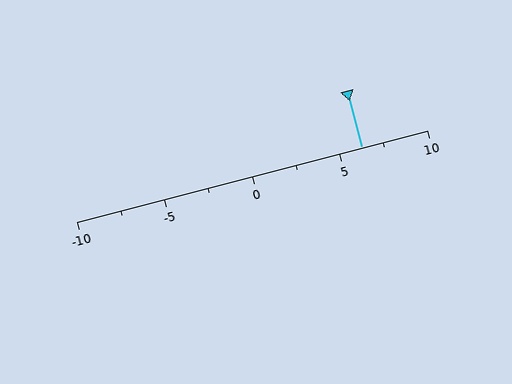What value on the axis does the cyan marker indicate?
The marker indicates approximately 6.2.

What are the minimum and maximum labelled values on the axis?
The axis runs from -10 to 10.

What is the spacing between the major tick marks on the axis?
The major ticks are spaced 5 apart.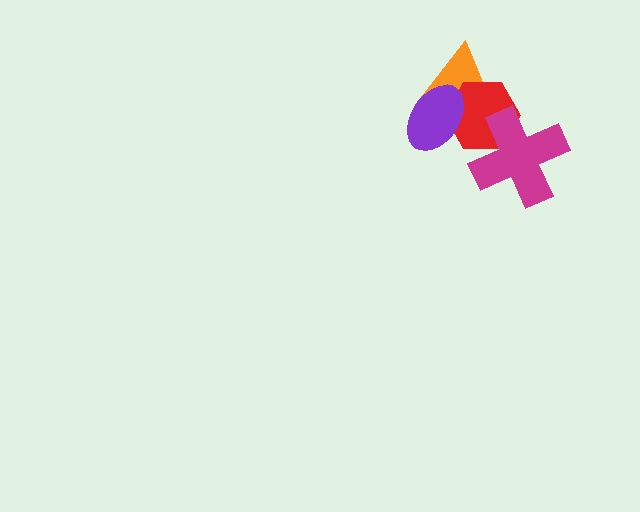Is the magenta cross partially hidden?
No, no other shape covers it.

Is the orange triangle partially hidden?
Yes, it is partially covered by another shape.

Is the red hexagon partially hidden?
Yes, it is partially covered by another shape.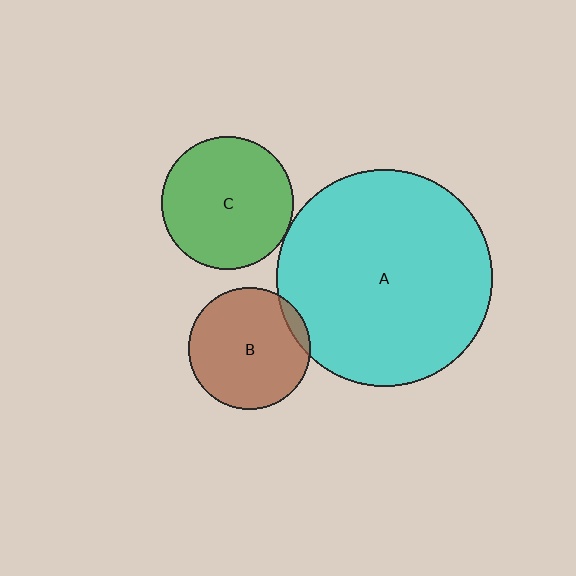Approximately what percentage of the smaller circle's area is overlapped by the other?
Approximately 5%.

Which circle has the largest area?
Circle A (cyan).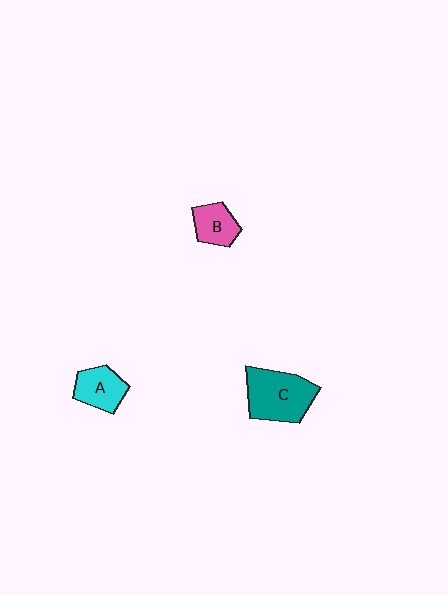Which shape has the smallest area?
Shape B (pink).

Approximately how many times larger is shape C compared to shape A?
Approximately 1.7 times.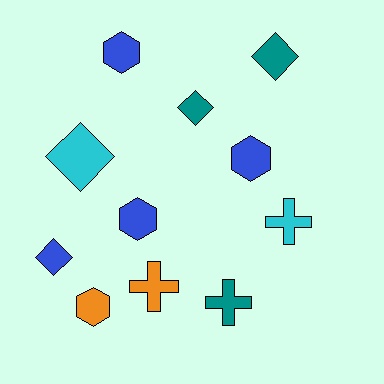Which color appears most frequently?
Blue, with 4 objects.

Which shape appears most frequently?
Diamond, with 4 objects.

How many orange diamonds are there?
There are no orange diamonds.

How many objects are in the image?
There are 11 objects.